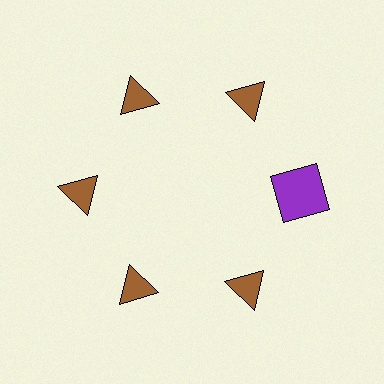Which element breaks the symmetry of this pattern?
The purple square at roughly the 3 o'clock position breaks the symmetry. All other shapes are brown triangles.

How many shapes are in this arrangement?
There are 6 shapes arranged in a ring pattern.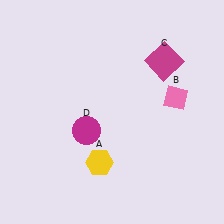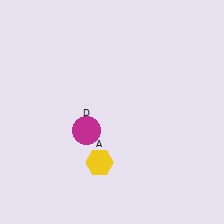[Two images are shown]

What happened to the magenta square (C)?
The magenta square (C) was removed in Image 2. It was in the top-right area of Image 1.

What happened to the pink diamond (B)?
The pink diamond (B) was removed in Image 2. It was in the top-right area of Image 1.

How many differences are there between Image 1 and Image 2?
There are 2 differences between the two images.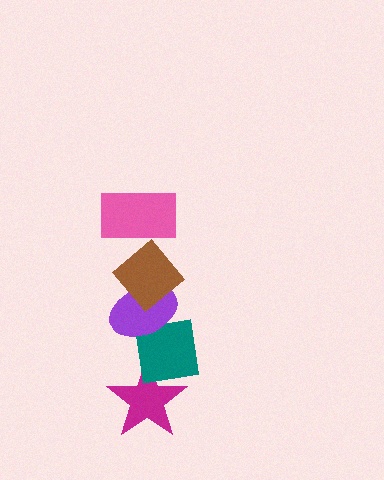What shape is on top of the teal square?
The purple ellipse is on top of the teal square.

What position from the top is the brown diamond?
The brown diamond is 2nd from the top.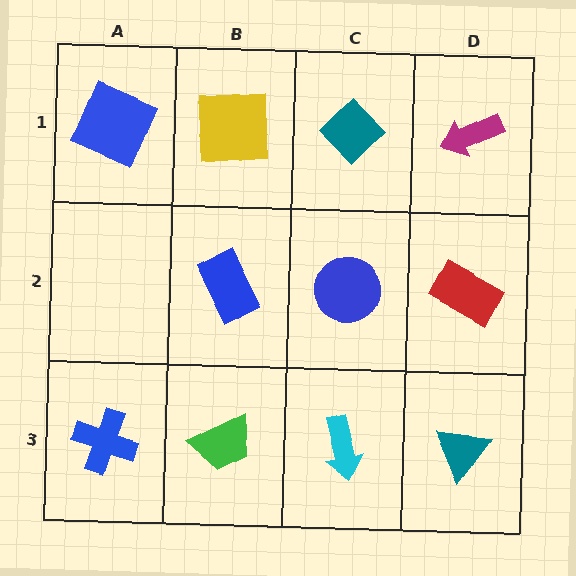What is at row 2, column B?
A blue rectangle.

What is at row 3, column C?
A cyan arrow.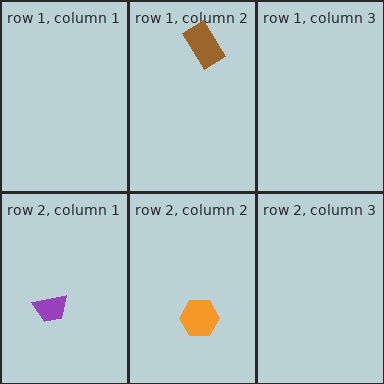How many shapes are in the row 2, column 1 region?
1.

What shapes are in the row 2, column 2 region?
The orange hexagon.